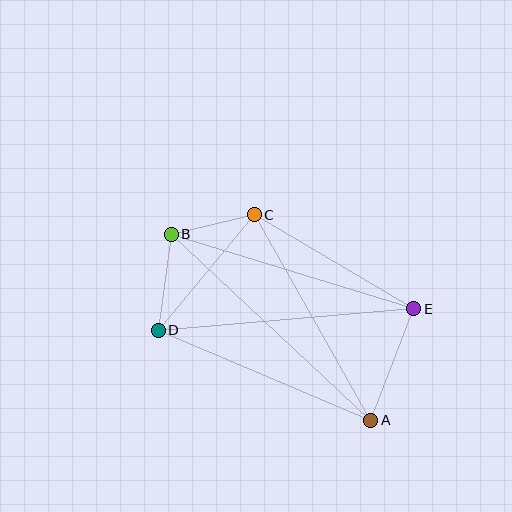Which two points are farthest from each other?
Points A and B are farthest from each other.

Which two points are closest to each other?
Points B and C are closest to each other.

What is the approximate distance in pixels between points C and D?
The distance between C and D is approximately 150 pixels.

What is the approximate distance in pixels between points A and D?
The distance between A and D is approximately 231 pixels.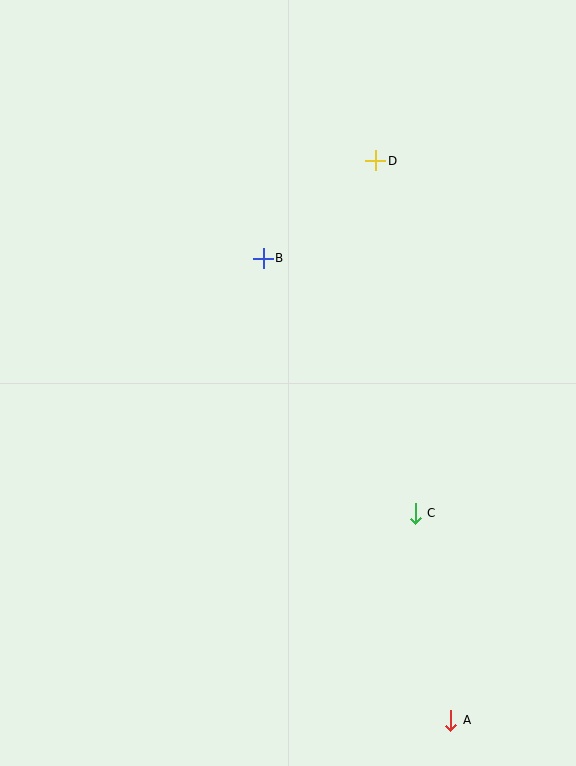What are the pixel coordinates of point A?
Point A is at (451, 720).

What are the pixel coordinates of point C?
Point C is at (415, 513).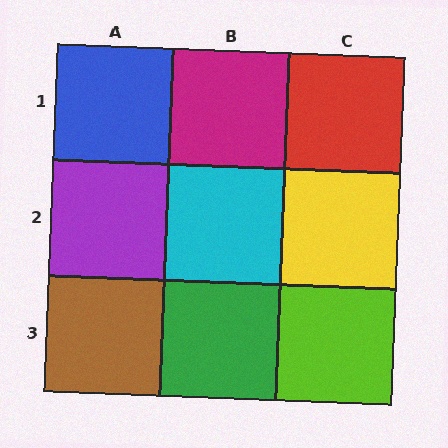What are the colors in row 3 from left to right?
Brown, green, lime.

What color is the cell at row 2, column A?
Purple.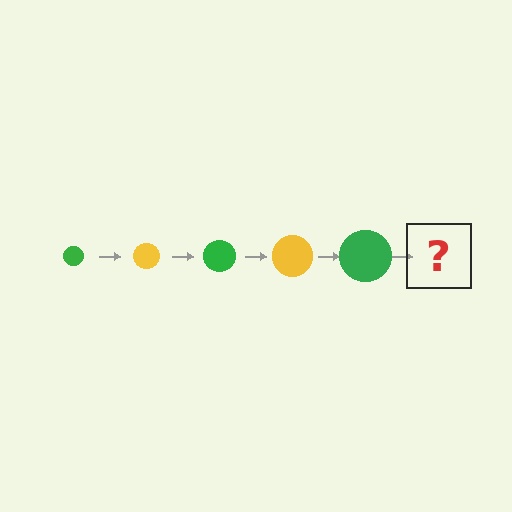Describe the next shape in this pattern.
It should be a yellow circle, larger than the previous one.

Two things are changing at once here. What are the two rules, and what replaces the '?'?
The two rules are that the circle grows larger each step and the color cycles through green and yellow. The '?' should be a yellow circle, larger than the previous one.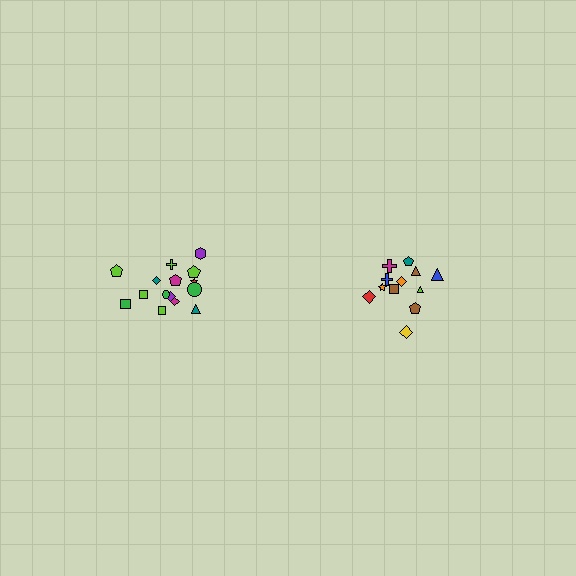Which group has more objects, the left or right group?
The left group.